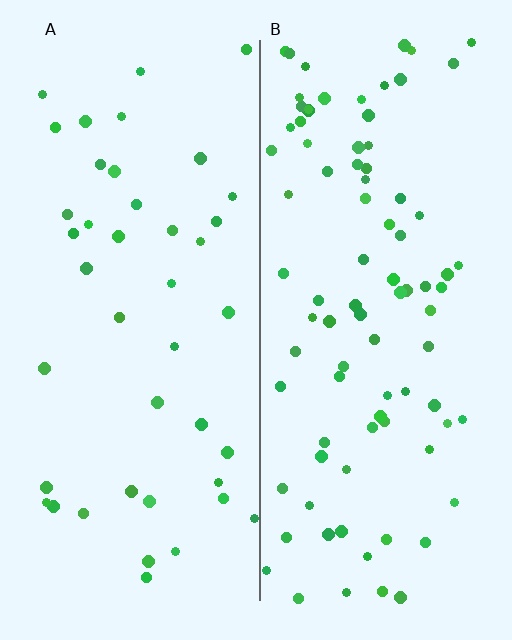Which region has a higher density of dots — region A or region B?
B (the right).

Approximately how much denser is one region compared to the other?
Approximately 2.1× — region B over region A.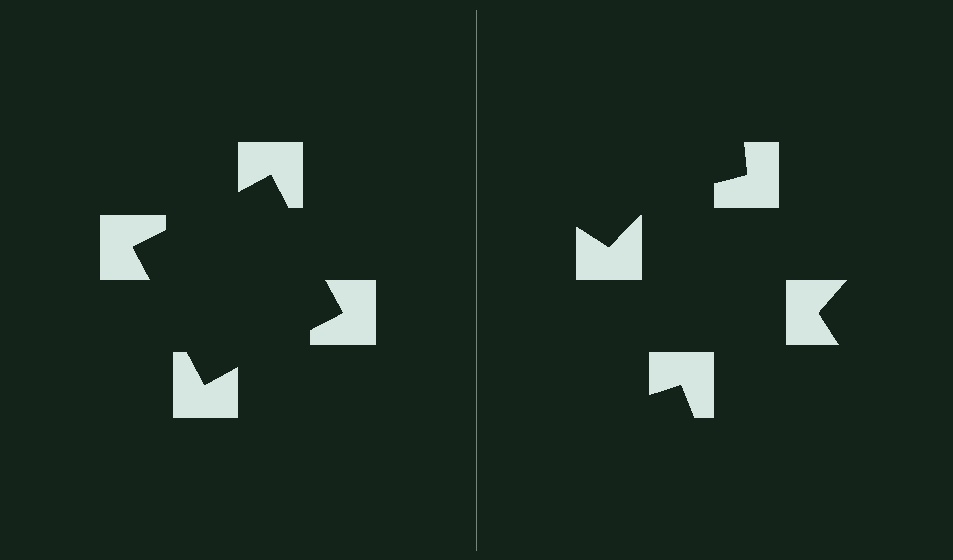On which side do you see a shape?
An illusory square appears on the left side. On the right side the wedge cuts are rotated, so no coherent shape forms.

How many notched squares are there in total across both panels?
8 — 4 on each side.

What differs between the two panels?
The notched squares are positioned identically on both sides; only the wedge orientations differ. On the left they align to a square; on the right they are misaligned.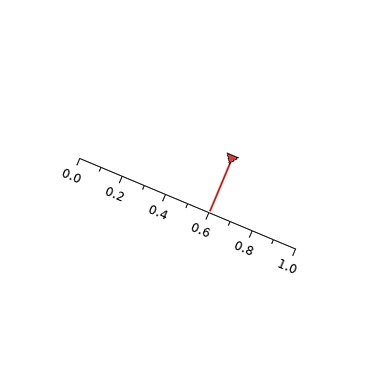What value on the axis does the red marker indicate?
The marker indicates approximately 0.6.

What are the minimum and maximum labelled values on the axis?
The axis runs from 0.0 to 1.0.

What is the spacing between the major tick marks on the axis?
The major ticks are spaced 0.2 apart.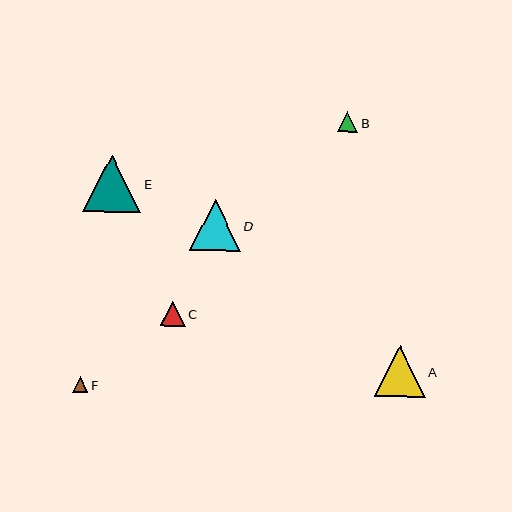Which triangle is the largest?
Triangle E is the largest with a size of approximately 58 pixels.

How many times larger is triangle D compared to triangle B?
Triangle D is approximately 2.6 times the size of triangle B.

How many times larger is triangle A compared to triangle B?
Triangle A is approximately 2.6 times the size of triangle B.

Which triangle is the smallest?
Triangle F is the smallest with a size of approximately 15 pixels.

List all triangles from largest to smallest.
From largest to smallest: E, A, D, C, B, F.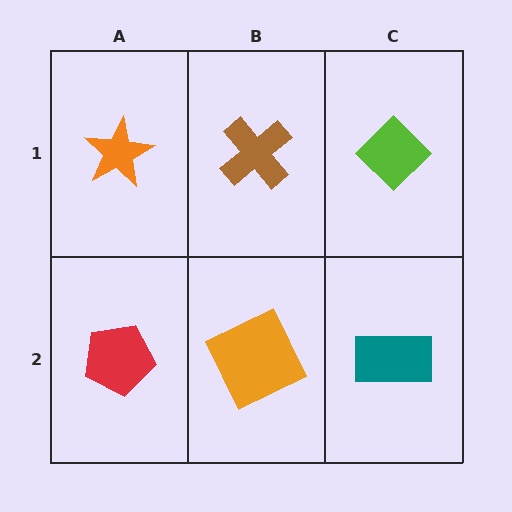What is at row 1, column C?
A lime diamond.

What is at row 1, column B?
A brown cross.